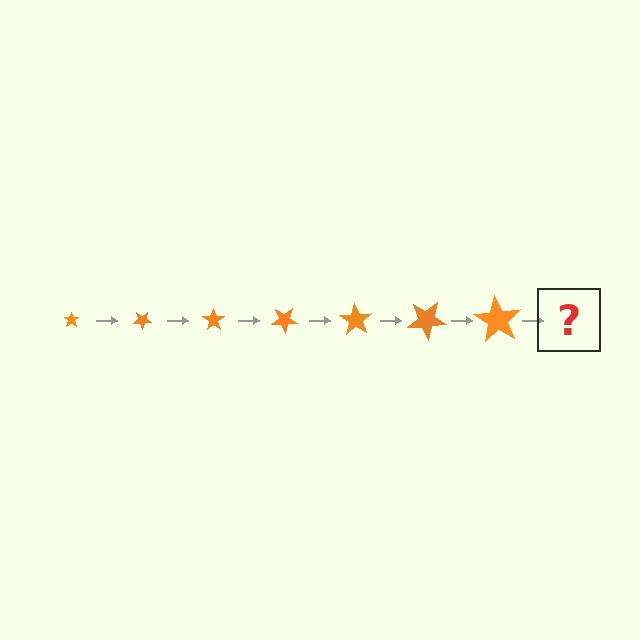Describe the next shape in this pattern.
It should be a star, larger than the previous one and rotated 245 degrees from the start.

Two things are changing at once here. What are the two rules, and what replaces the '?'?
The two rules are that the star grows larger each step and it rotates 35 degrees each step. The '?' should be a star, larger than the previous one and rotated 245 degrees from the start.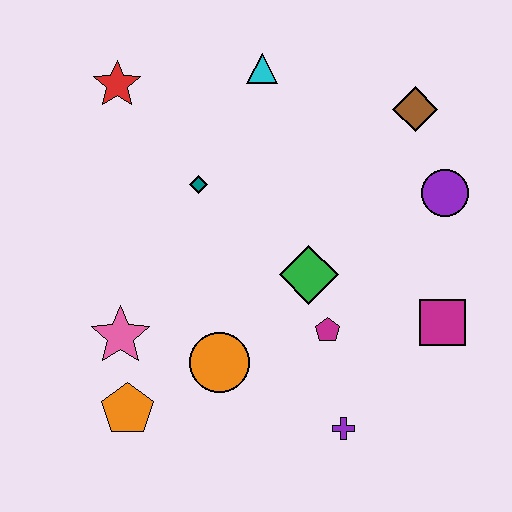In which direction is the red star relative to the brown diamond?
The red star is to the left of the brown diamond.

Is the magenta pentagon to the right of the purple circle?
No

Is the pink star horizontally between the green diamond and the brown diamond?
No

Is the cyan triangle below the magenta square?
No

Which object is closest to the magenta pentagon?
The green diamond is closest to the magenta pentagon.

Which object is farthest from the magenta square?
The red star is farthest from the magenta square.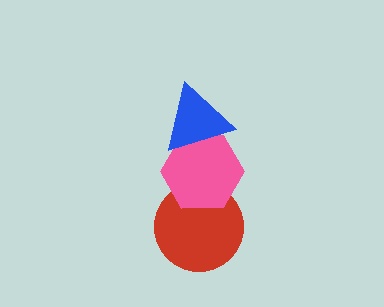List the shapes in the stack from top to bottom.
From top to bottom: the blue triangle, the pink hexagon, the red circle.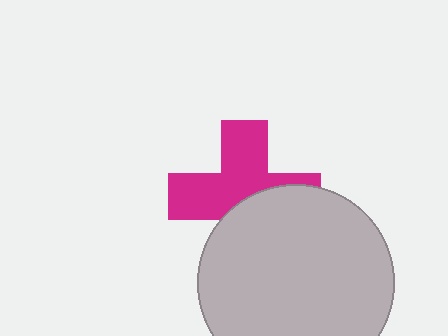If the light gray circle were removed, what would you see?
You would see the complete magenta cross.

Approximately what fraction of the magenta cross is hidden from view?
Roughly 43% of the magenta cross is hidden behind the light gray circle.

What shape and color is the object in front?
The object in front is a light gray circle.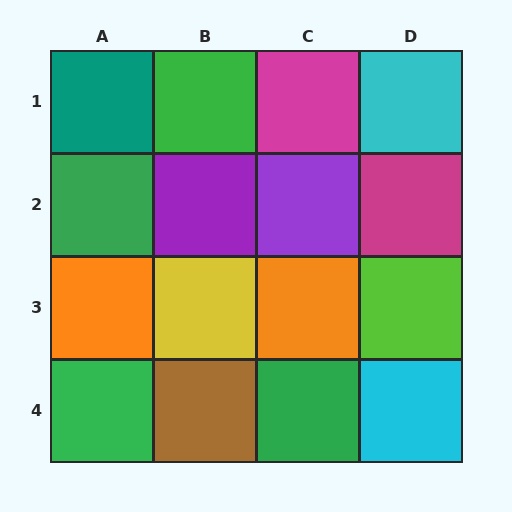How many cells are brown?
1 cell is brown.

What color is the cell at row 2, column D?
Magenta.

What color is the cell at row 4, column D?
Cyan.